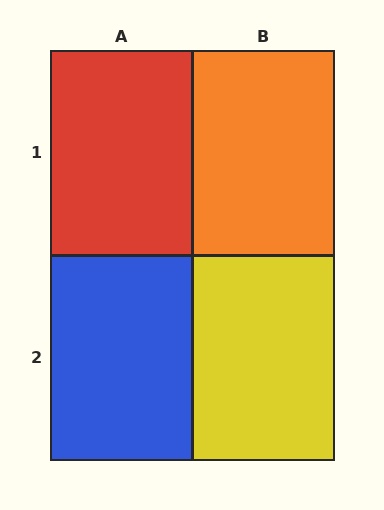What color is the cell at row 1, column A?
Red.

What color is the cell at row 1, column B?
Orange.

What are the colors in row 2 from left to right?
Blue, yellow.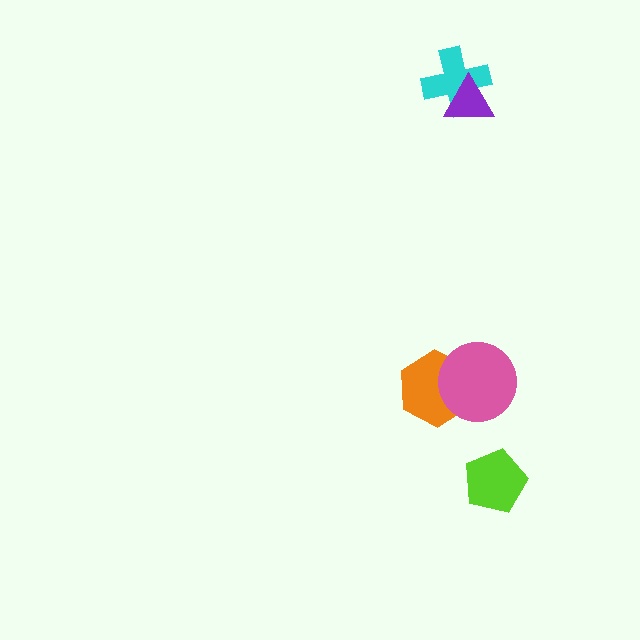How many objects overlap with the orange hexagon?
1 object overlaps with the orange hexagon.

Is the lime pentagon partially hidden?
No, no other shape covers it.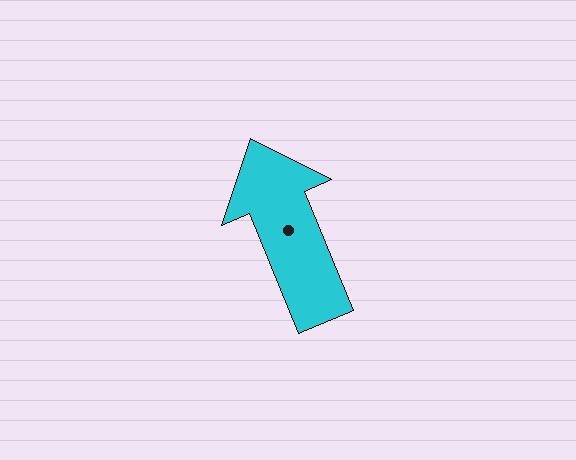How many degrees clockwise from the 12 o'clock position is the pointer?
Approximately 338 degrees.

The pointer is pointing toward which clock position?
Roughly 11 o'clock.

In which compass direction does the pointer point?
North.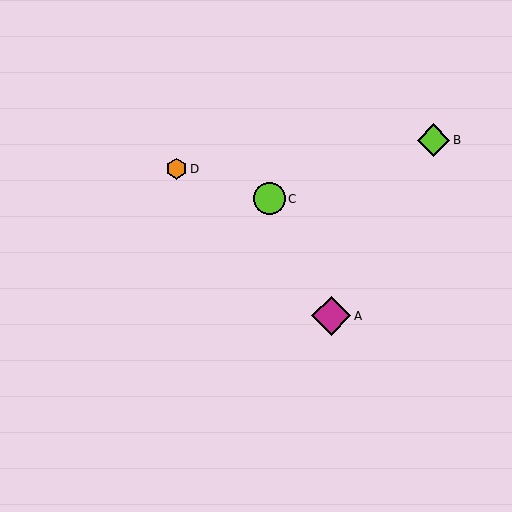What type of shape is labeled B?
Shape B is a lime diamond.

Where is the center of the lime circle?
The center of the lime circle is at (269, 199).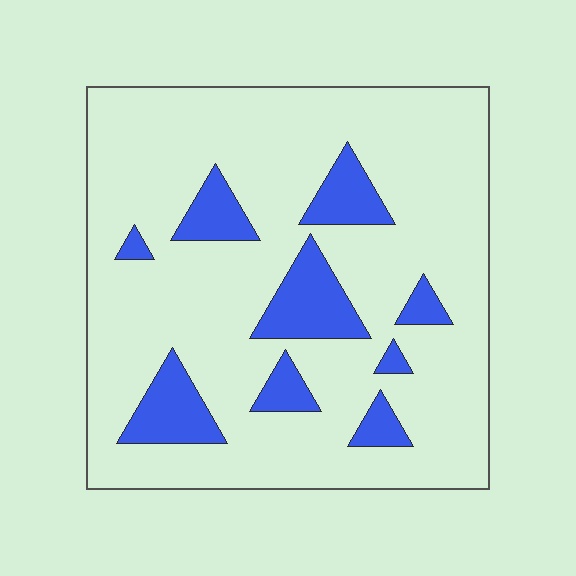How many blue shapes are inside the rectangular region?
9.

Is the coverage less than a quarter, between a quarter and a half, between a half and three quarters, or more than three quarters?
Less than a quarter.